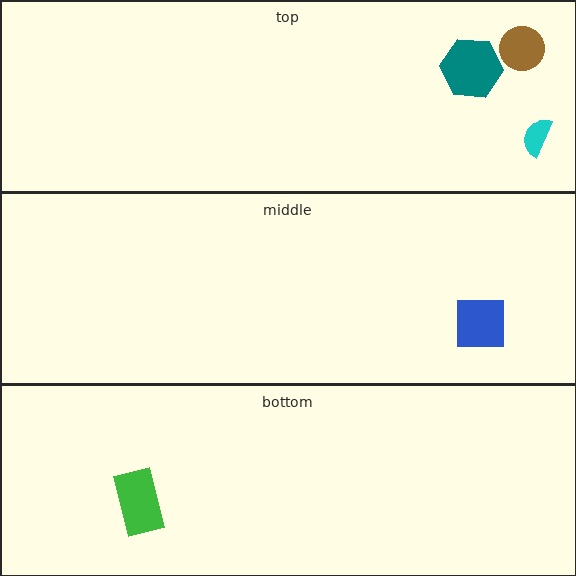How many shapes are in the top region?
3.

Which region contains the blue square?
The middle region.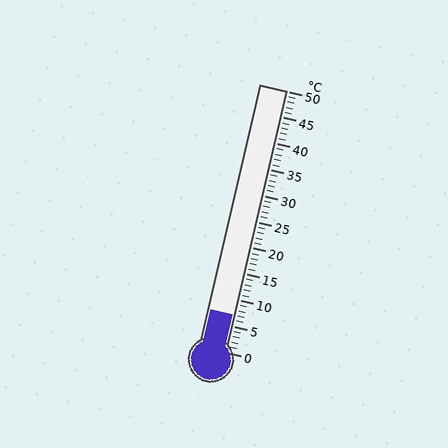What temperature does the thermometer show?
The thermometer shows approximately 7°C.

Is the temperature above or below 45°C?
The temperature is below 45°C.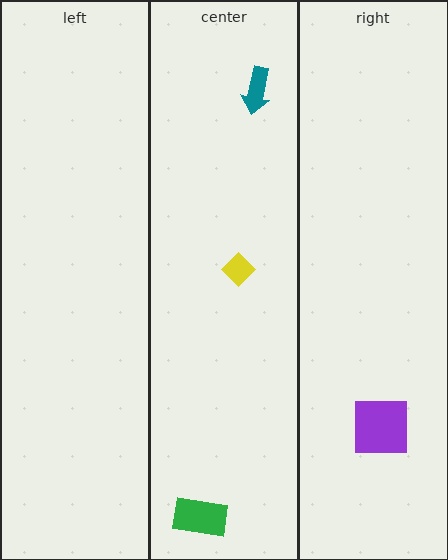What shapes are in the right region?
The purple square.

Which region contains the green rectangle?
The center region.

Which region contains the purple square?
The right region.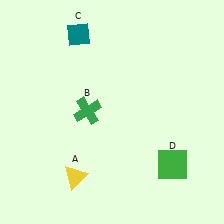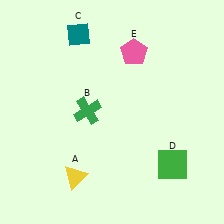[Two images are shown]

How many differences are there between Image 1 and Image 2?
There is 1 difference between the two images.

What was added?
A pink pentagon (E) was added in Image 2.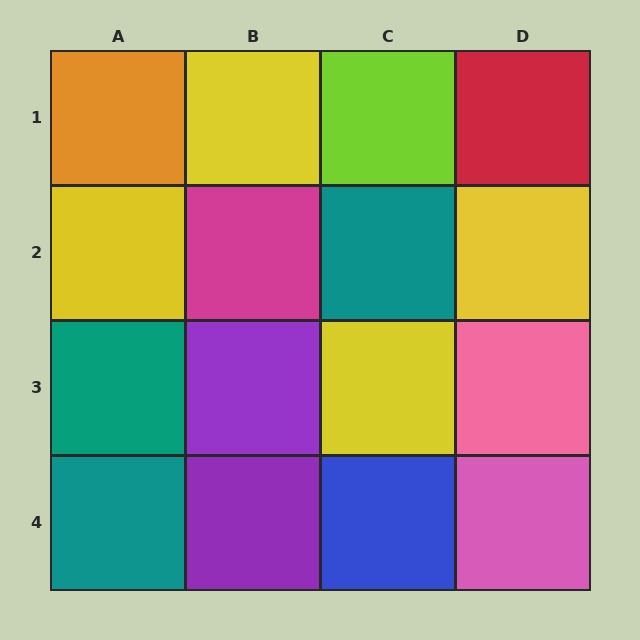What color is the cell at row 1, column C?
Lime.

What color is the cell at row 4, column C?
Blue.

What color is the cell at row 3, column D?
Pink.